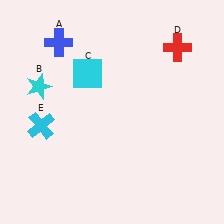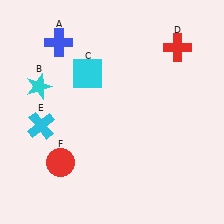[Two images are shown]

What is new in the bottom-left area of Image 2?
A red circle (F) was added in the bottom-left area of Image 2.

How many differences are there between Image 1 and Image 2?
There is 1 difference between the two images.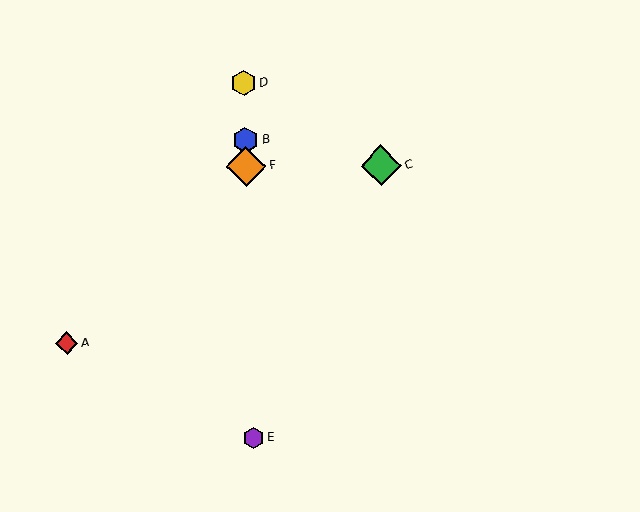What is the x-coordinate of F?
Object F is at x≈246.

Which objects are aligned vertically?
Objects B, D, E, F are aligned vertically.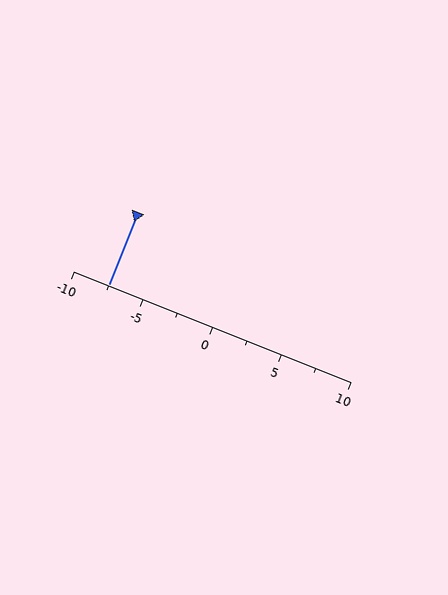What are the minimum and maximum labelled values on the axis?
The axis runs from -10 to 10.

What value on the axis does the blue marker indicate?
The marker indicates approximately -7.5.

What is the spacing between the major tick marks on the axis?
The major ticks are spaced 5 apart.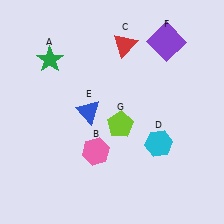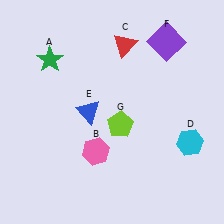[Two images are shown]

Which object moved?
The cyan hexagon (D) moved right.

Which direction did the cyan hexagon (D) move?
The cyan hexagon (D) moved right.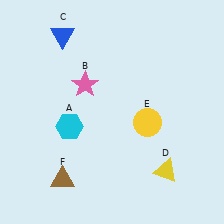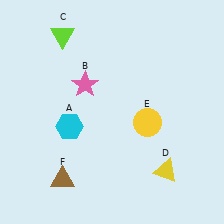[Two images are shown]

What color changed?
The triangle (C) changed from blue in Image 1 to lime in Image 2.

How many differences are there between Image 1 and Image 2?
There is 1 difference between the two images.